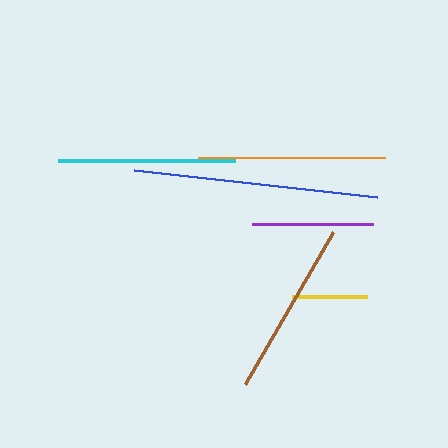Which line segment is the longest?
The blue line is the longest at approximately 244 pixels.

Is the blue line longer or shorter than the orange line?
The blue line is longer than the orange line.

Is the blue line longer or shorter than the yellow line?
The blue line is longer than the yellow line.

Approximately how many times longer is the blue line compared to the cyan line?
The blue line is approximately 1.4 times the length of the cyan line.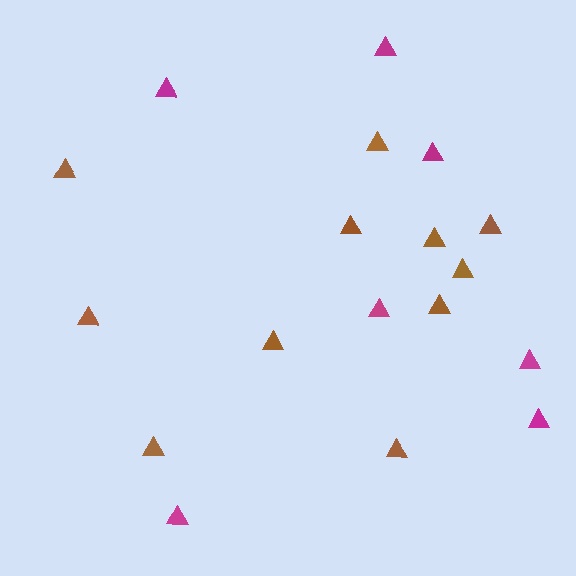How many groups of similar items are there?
There are 2 groups: one group of brown triangles (11) and one group of magenta triangles (7).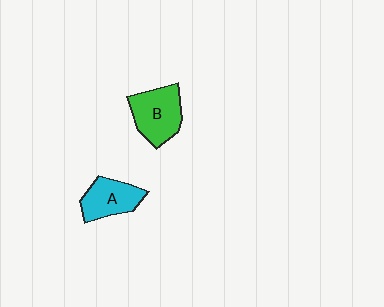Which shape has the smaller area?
Shape A (cyan).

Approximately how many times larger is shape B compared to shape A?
Approximately 1.2 times.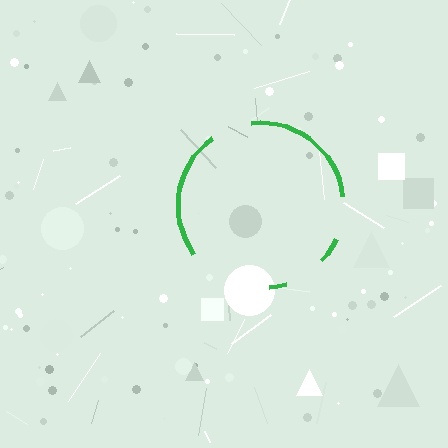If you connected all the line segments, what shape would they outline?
They would outline a circle.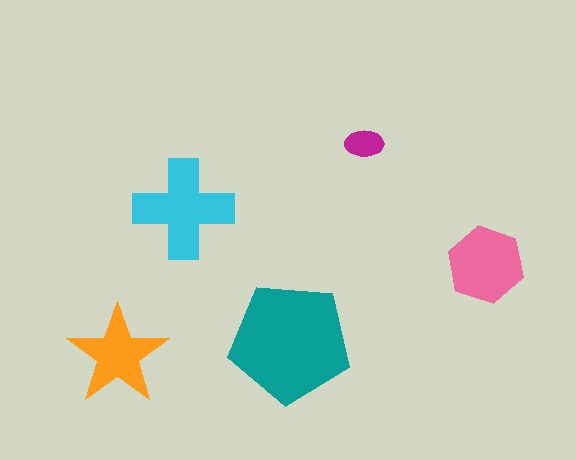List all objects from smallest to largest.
The magenta ellipse, the orange star, the pink hexagon, the cyan cross, the teal pentagon.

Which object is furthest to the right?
The pink hexagon is rightmost.